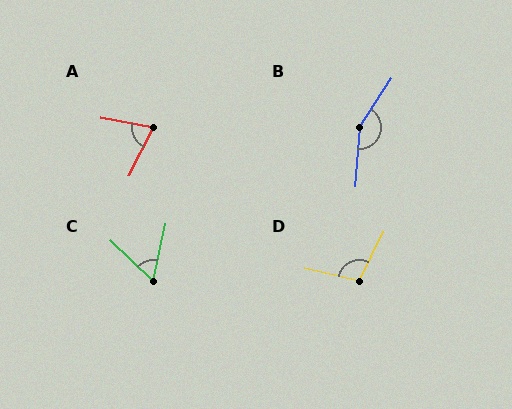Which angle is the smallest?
C, at approximately 58 degrees.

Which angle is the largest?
B, at approximately 151 degrees.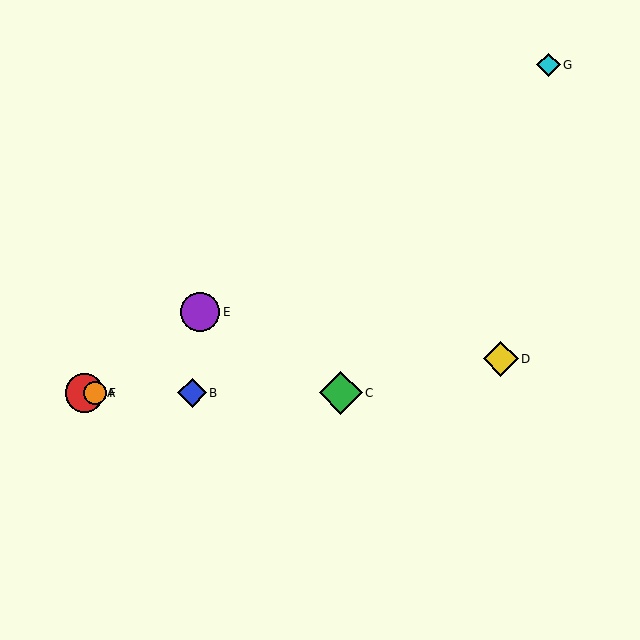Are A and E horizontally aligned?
No, A is at y≈393 and E is at y≈312.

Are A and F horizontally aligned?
Yes, both are at y≈393.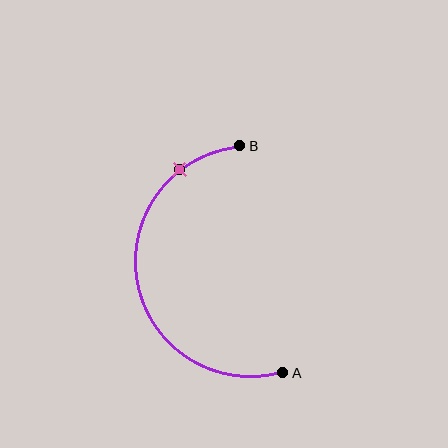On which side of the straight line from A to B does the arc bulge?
The arc bulges to the left of the straight line connecting A and B.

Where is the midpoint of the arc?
The arc midpoint is the point on the curve farthest from the straight line joining A and B. It sits to the left of that line.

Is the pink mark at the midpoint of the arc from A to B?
No. The pink mark lies on the arc but is closer to endpoint B. The arc midpoint would be at the point on the curve equidistant along the arc from both A and B.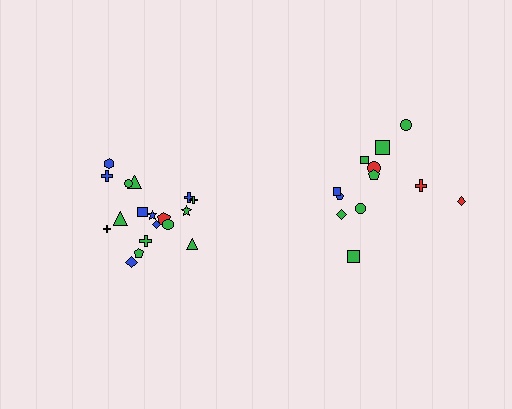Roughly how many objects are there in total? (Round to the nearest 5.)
Roughly 30 objects in total.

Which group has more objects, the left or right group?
The left group.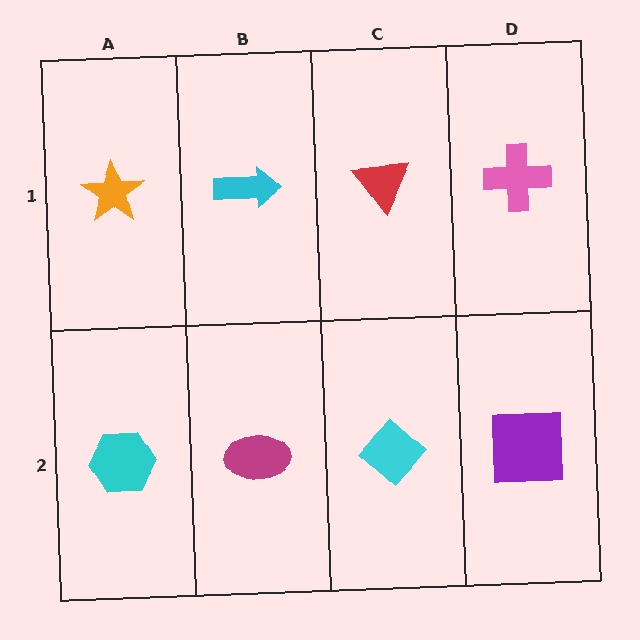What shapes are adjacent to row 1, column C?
A cyan diamond (row 2, column C), a cyan arrow (row 1, column B), a pink cross (row 1, column D).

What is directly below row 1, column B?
A magenta ellipse.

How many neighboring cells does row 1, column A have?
2.